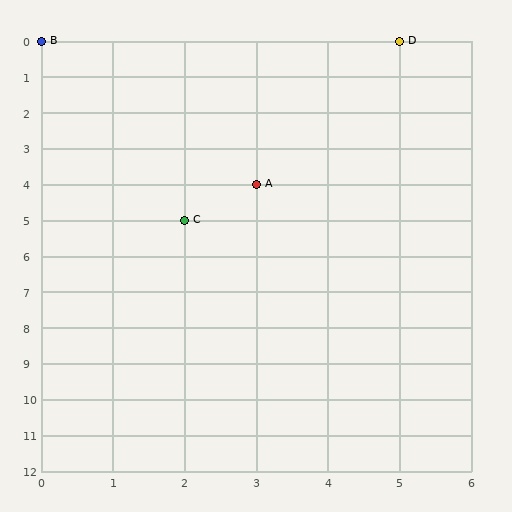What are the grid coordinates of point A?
Point A is at grid coordinates (3, 4).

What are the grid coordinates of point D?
Point D is at grid coordinates (5, 0).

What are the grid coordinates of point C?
Point C is at grid coordinates (2, 5).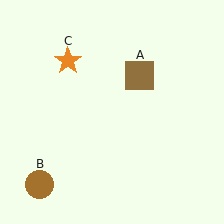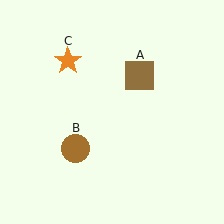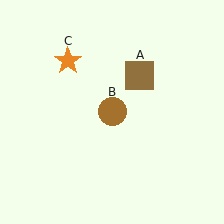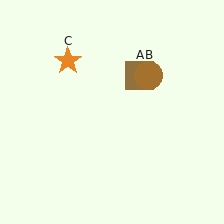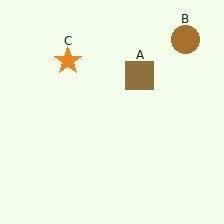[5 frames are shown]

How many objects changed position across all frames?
1 object changed position: brown circle (object B).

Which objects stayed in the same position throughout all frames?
Brown square (object A) and orange star (object C) remained stationary.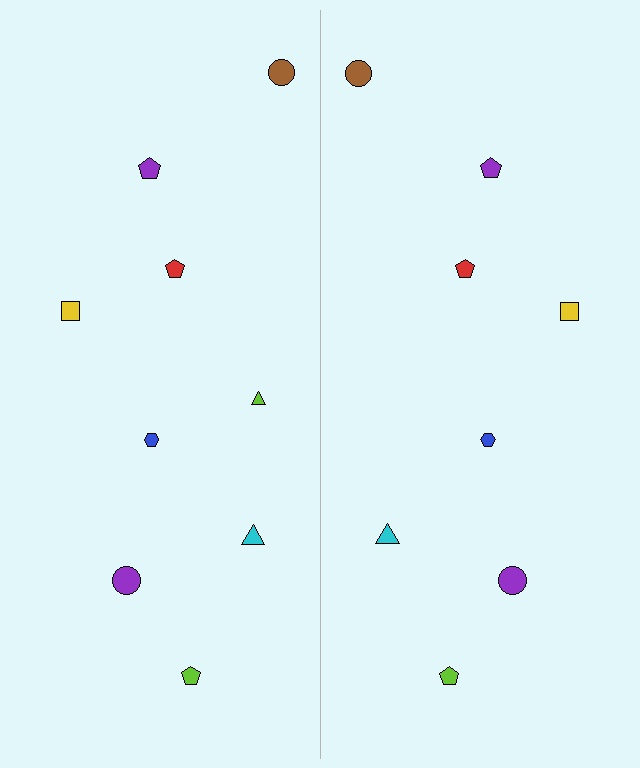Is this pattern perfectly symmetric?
No, the pattern is not perfectly symmetric. A lime triangle is missing from the right side.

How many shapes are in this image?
There are 17 shapes in this image.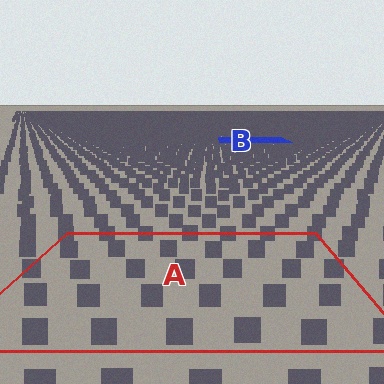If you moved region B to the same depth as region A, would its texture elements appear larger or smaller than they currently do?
They would appear larger. At a closer depth, the same texture elements are projected at a bigger on-screen size.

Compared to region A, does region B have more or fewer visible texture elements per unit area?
Region B has more texture elements per unit area — they are packed more densely because it is farther away.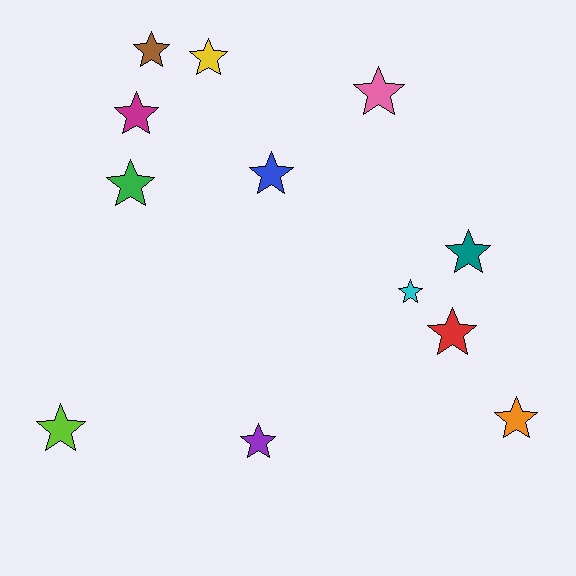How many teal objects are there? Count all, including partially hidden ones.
There is 1 teal object.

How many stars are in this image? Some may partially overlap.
There are 12 stars.